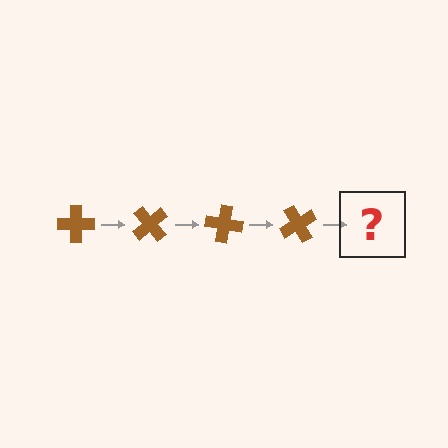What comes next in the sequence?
The next element should be a brown cross rotated 200 degrees.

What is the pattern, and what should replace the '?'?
The pattern is that the cross rotates 50 degrees each step. The '?' should be a brown cross rotated 200 degrees.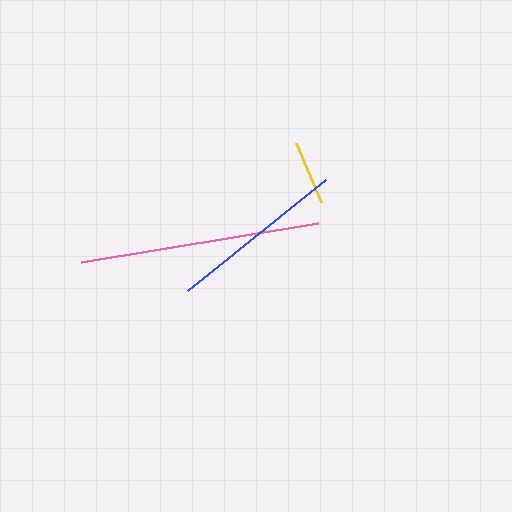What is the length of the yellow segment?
The yellow segment is approximately 64 pixels long.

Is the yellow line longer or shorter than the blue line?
The blue line is longer than the yellow line.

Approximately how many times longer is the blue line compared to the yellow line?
The blue line is approximately 2.8 times the length of the yellow line.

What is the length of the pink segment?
The pink segment is approximately 240 pixels long.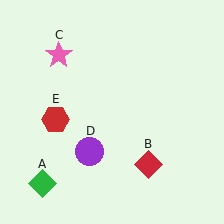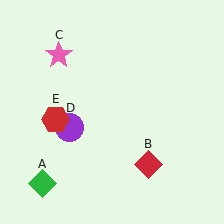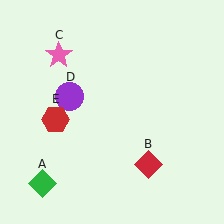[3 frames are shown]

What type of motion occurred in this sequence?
The purple circle (object D) rotated clockwise around the center of the scene.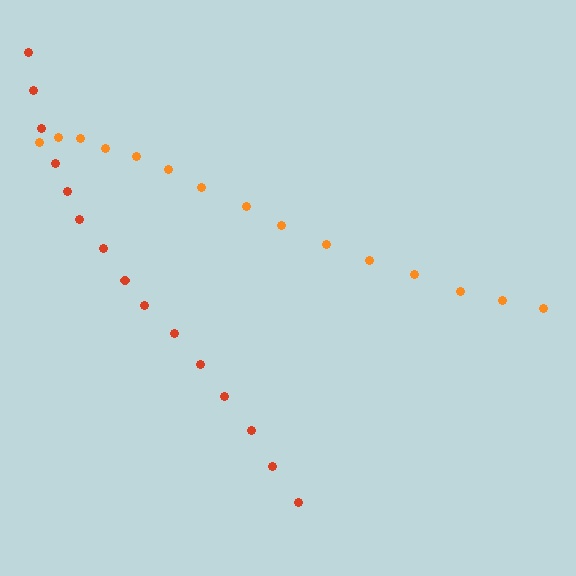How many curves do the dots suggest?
There are 2 distinct paths.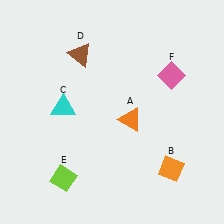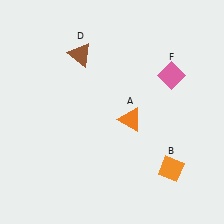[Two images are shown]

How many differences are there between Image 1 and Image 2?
There are 2 differences between the two images.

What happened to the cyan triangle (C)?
The cyan triangle (C) was removed in Image 2. It was in the top-left area of Image 1.